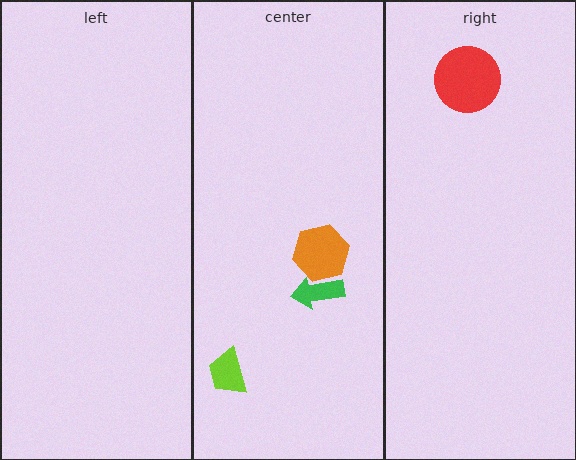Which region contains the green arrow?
The center region.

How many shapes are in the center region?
3.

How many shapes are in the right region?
1.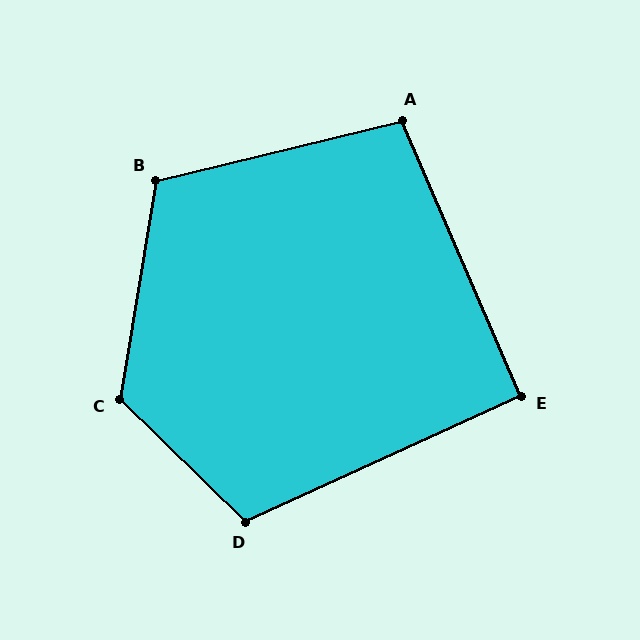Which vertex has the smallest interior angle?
E, at approximately 91 degrees.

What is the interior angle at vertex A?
Approximately 100 degrees (obtuse).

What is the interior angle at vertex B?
Approximately 113 degrees (obtuse).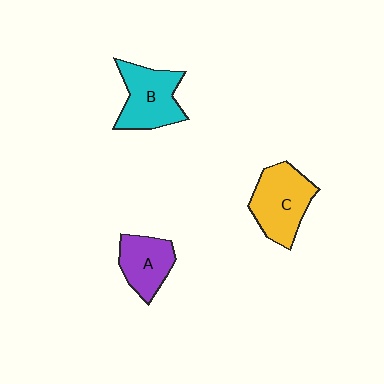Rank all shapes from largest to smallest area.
From largest to smallest: C (yellow), B (cyan), A (purple).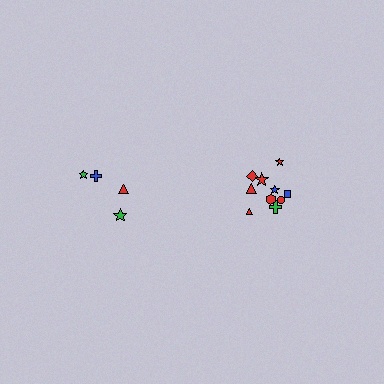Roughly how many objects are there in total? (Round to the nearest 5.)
Roughly 15 objects in total.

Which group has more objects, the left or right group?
The right group.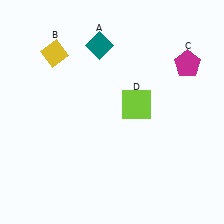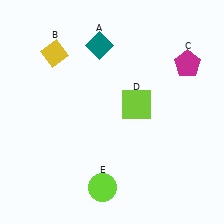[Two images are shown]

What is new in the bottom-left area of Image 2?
A lime circle (E) was added in the bottom-left area of Image 2.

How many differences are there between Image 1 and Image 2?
There is 1 difference between the two images.